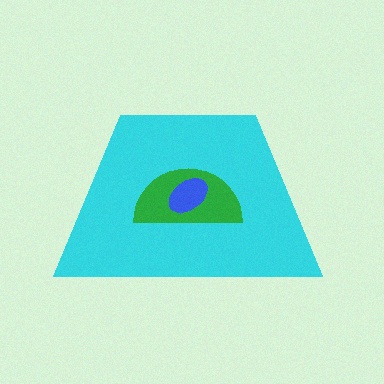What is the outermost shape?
The cyan trapezoid.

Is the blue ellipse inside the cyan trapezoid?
Yes.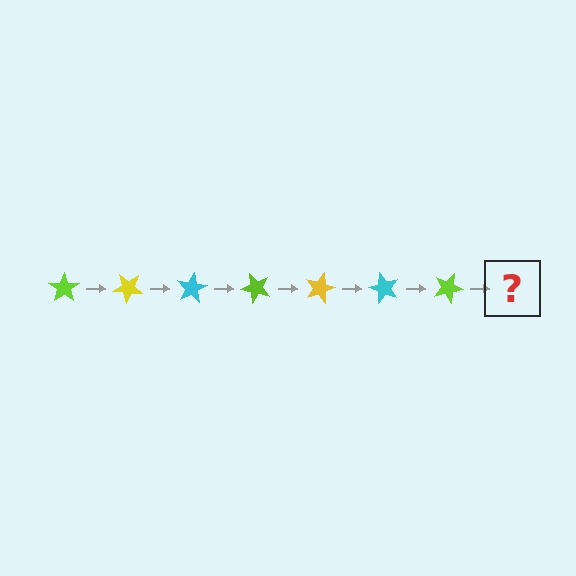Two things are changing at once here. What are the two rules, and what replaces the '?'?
The two rules are that it rotates 40 degrees each step and the color cycles through lime, yellow, and cyan. The '?' should be a yellow star, rotated 280 degrees from the start.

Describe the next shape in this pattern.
It should be a yellow star, rotated 280 degrees from the start.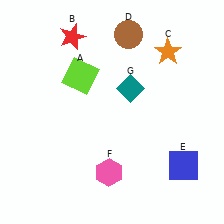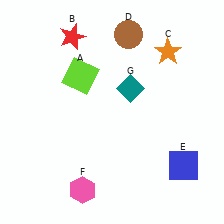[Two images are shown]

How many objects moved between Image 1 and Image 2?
1 object moved between the two images.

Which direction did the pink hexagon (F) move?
The pink hexagon (F) moved left.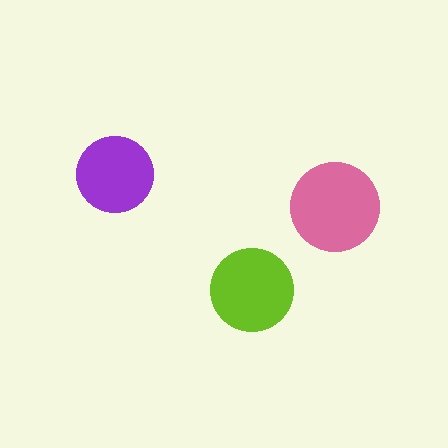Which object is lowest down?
The lime circle is bottommost.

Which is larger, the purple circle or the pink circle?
The pink one.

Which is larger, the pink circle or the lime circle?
The pink one.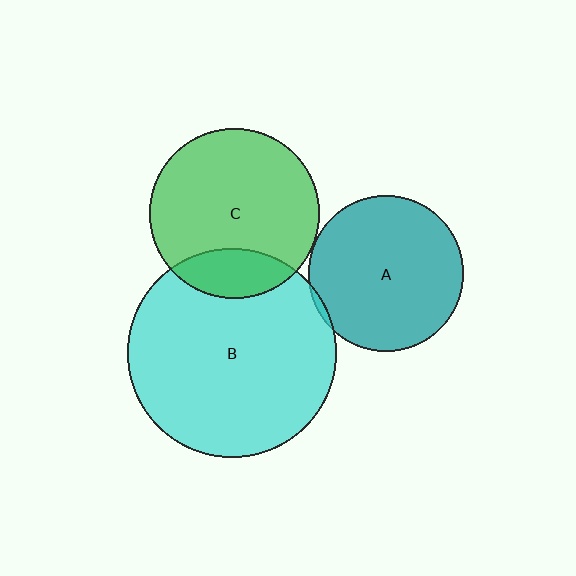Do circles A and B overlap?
Yes.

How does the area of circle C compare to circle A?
Approximately 1.2 times.